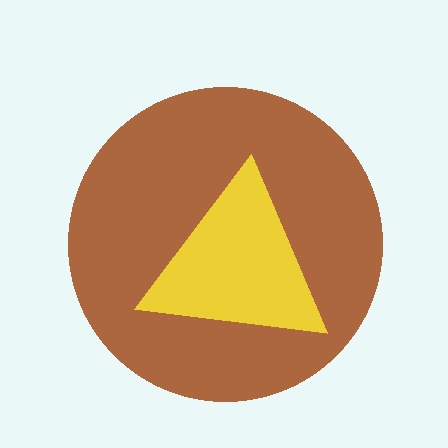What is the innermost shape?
The yellow triangle.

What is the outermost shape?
The brown circle.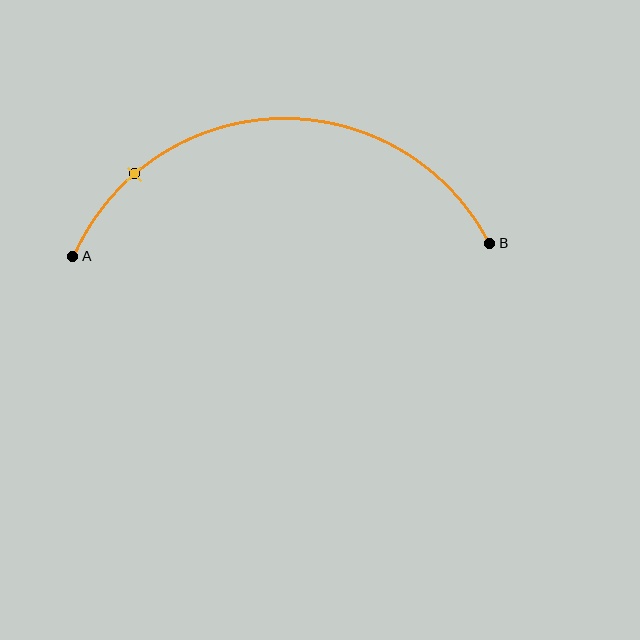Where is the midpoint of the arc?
The arc midpoint is the point on the curve farthest from the straight line joining A and B. It sits above that line.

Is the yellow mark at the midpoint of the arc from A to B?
No. The yellow mark lies on the arc but is closer to endpoint A. The arc midpoint would be at the point on the curve equidistant along the arc from both A and B.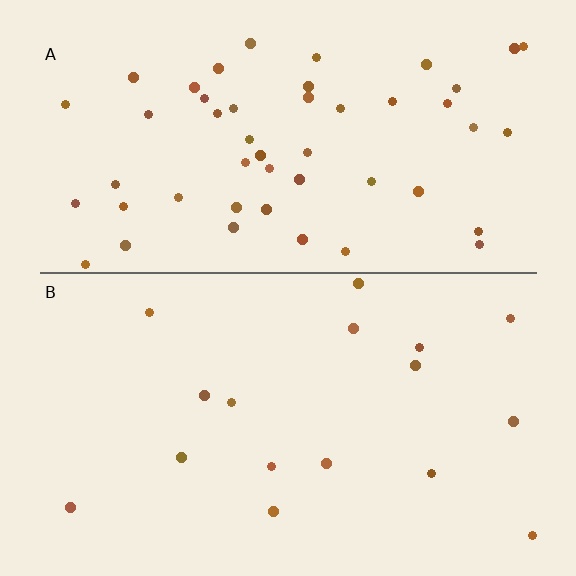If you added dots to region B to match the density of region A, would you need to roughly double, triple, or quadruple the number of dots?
Approximately triple.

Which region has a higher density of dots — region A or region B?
A (the top).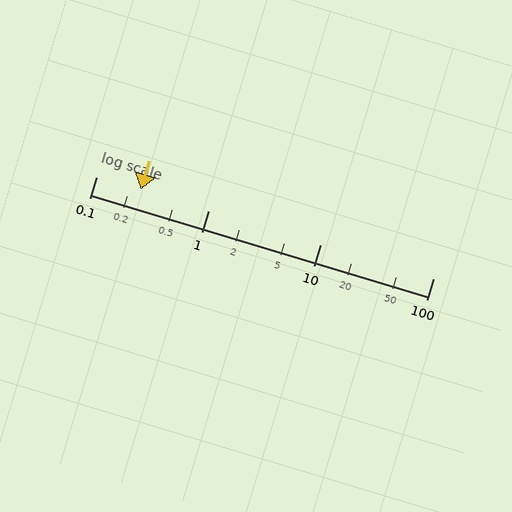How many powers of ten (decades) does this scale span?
The scale spans 3 decades, from 0.1 to 100.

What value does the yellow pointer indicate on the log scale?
The pointer indicates approximately 0.25.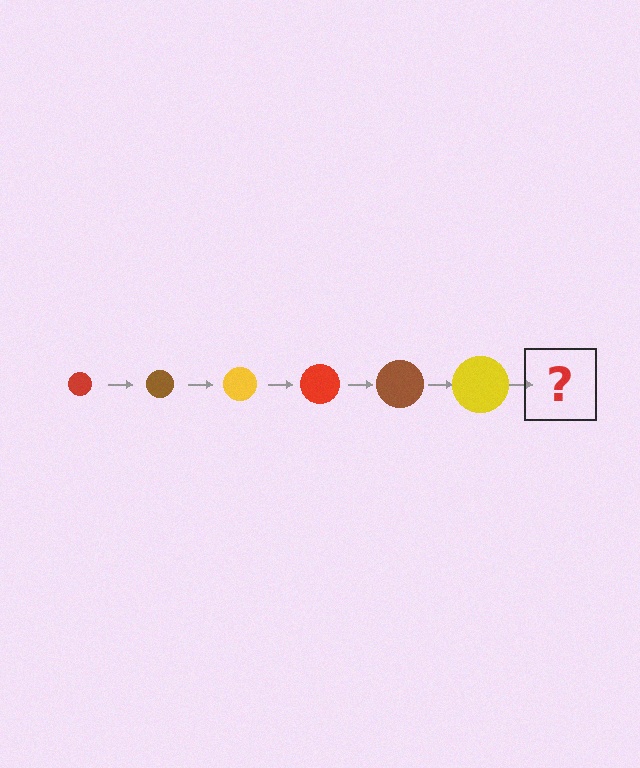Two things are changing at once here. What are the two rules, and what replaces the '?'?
The two rules are that the circle grows larger each step and the color cycles through red, brown, and yellow. The '?' should be a red circle, larger than the previous one.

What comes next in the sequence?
The next element should be a red circle, larger than the previous one.